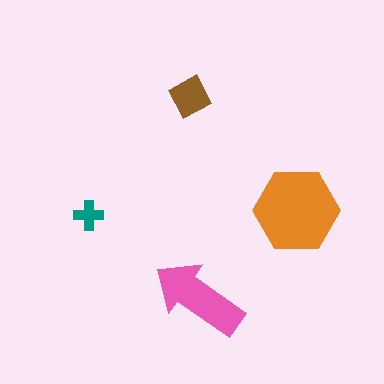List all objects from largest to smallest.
The orange hexagon, the pink arrow, the brown square, the teal cross.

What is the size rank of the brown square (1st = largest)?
3rd.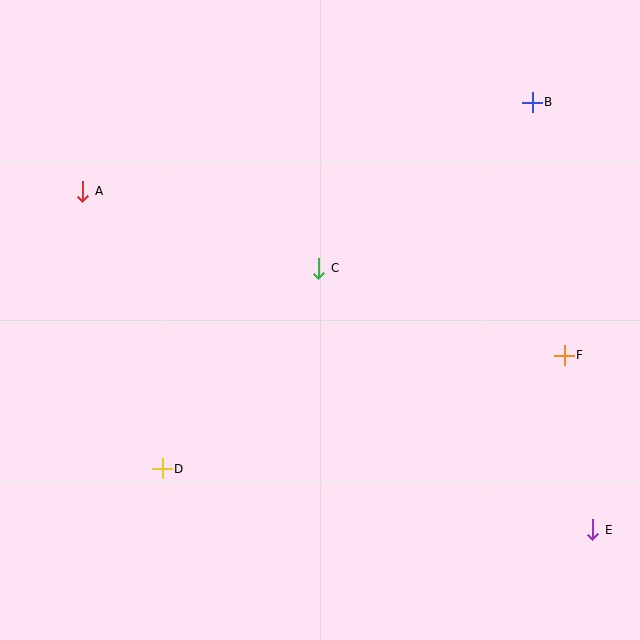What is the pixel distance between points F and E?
The distance between F and E is 177 pixels.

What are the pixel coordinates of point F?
Point F is at (564, 355).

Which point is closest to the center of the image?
Point C at (319, 268) is closest to the center.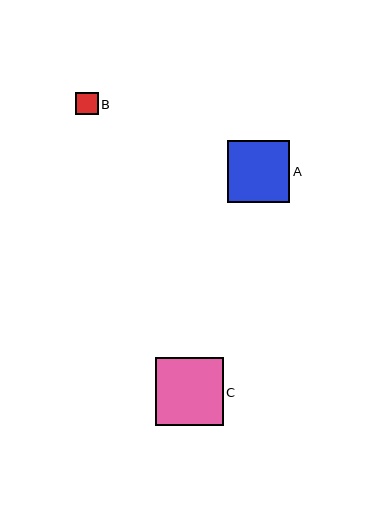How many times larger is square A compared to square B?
Square A is approximately 2.8 times the size of square B.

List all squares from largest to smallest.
From largest to smallest: C, A, B.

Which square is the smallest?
Square B is the smallest with a size of approximately 22 pixels.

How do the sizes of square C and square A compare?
Square C and square A are approximately the same size.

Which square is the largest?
Square C is the largest with a size of approximately 68 pixels.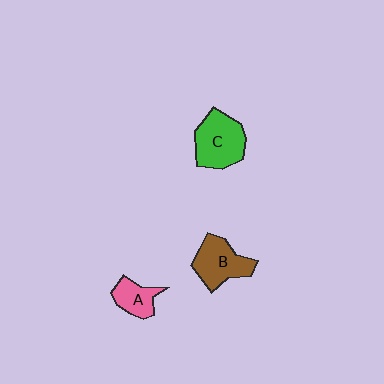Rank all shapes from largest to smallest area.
From largest to smallest: C (green), B (brown), A (pink).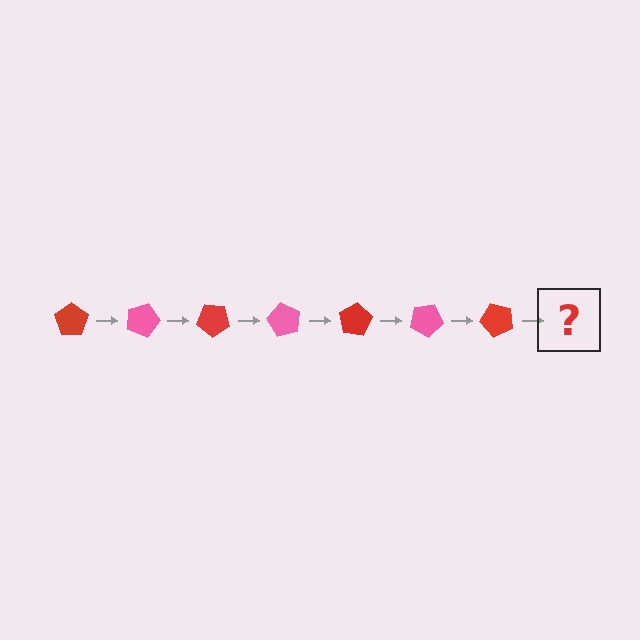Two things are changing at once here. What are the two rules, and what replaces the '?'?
The two rules are that it rotates 20 degrees each step and the color cycles through red and pink. The '?' should be a pink pentagon, rotated 140 degrees from the start.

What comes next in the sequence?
The next element should be a pink pentagon, rotated 140 degrees from the start.